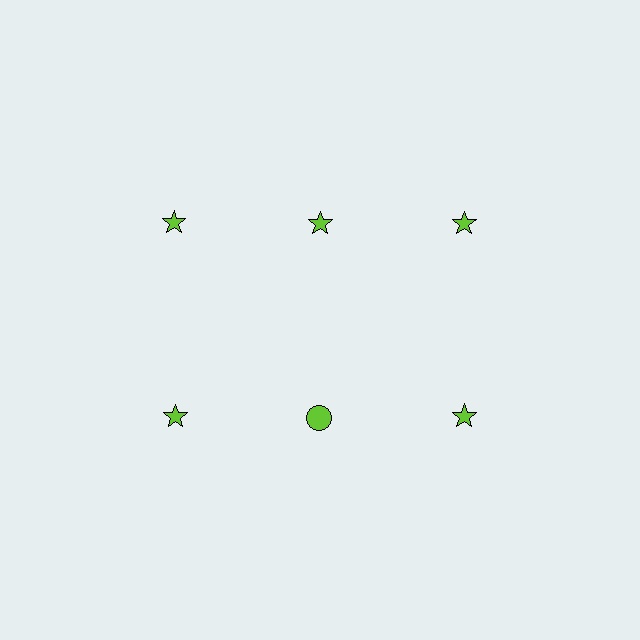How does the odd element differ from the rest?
It has a different shape: circle instead of star.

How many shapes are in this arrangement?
There are 6 shapes arranged in a grid pattern.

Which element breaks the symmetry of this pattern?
The lime circle in the second row, second from left column breaks the symmetry. All other shapes are lime stars.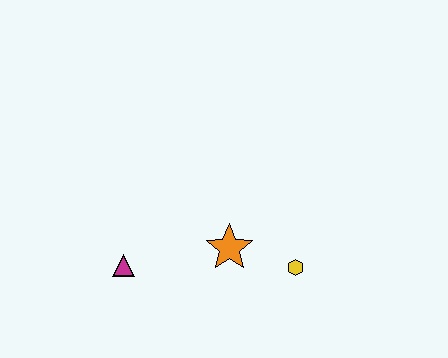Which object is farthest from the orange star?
The magenta triangle is farthest from the orange star.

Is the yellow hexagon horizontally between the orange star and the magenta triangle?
No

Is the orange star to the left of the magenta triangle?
No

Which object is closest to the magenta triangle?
The orange star is closest to the magenta triangle.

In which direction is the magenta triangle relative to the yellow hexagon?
The magenta triangle is to the left of the yellow hexagon.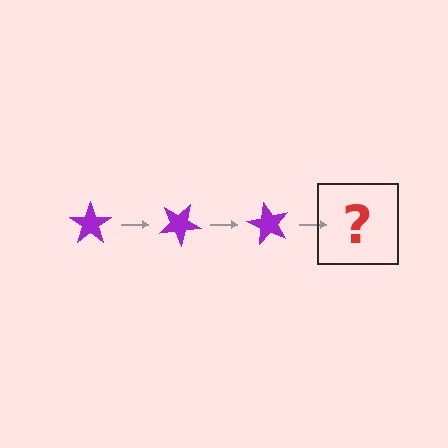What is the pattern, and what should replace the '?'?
The pattern is that the star rotates 30 degrees each step. The '?' should be a purple star rotated 90 degrees.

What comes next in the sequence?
The next element should be a purple star rotated 90 degrees.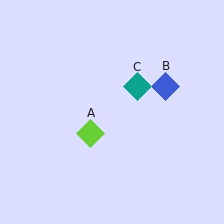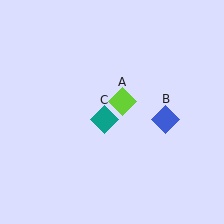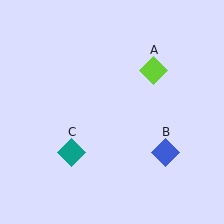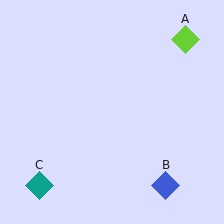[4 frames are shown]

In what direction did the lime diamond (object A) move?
The lime diamond (object A) moved up and to the right.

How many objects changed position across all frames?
3 objects changed position: lime diamond (object A), blue diamond (object B), teal diamond (object C).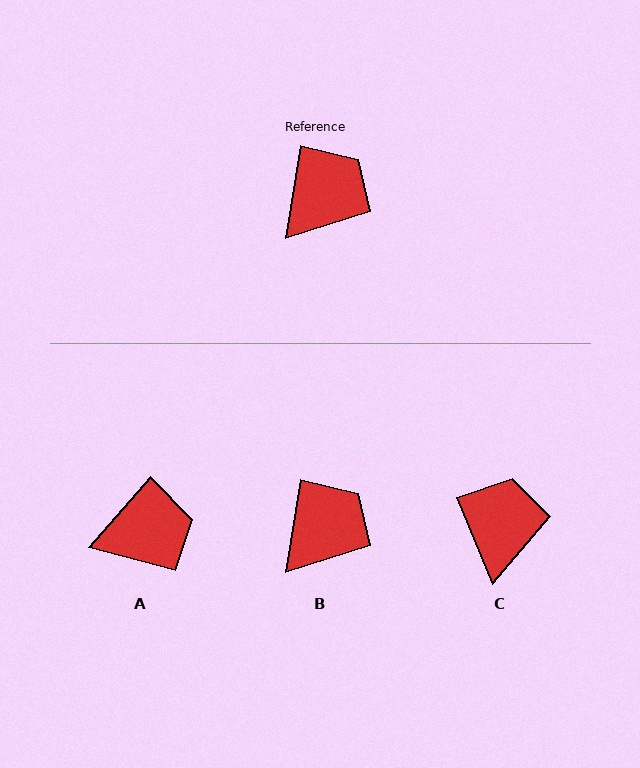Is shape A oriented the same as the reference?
No, it is off by about 33 degrees.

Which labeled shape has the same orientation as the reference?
B.